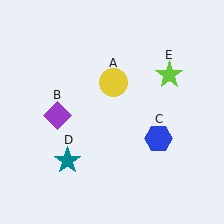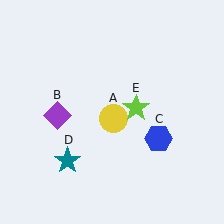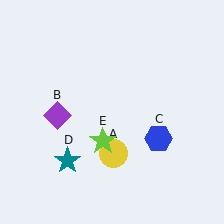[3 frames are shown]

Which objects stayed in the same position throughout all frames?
Purple diamond (object B) and blue hexagon (object C) and teal star (object D) remained stationary.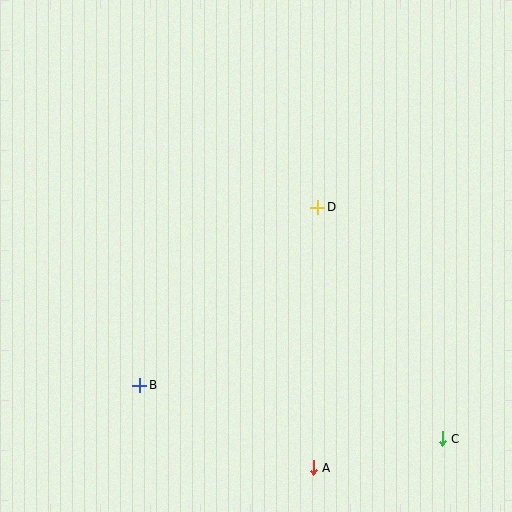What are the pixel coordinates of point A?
Point A is at (313, 468).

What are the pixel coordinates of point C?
Point C is at (442, 439).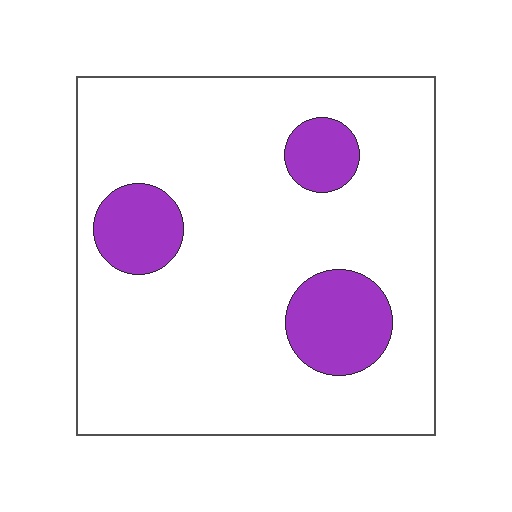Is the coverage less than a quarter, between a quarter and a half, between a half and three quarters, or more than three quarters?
Less than a quarter.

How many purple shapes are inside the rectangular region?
3.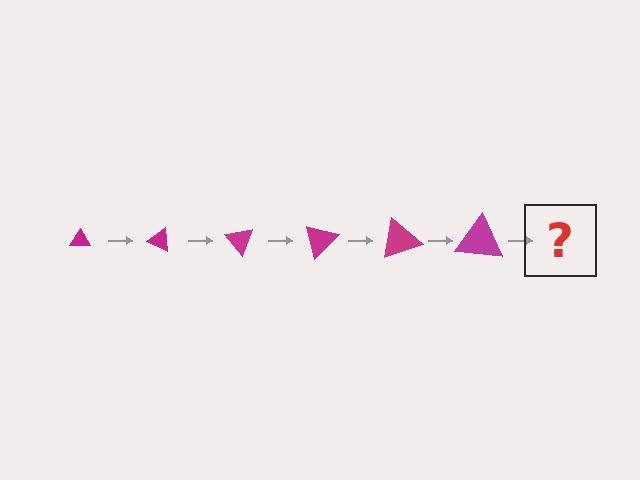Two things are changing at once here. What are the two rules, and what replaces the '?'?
The two rules are that the triangle grows larger each step and it rotates 25 degrees each step. The '?' should be a triangle, larger than the previous one and rotated 150 degrees from the start.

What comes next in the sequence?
The next element should be a triangle, larger than the previous one and rotated 150 degrees from the start.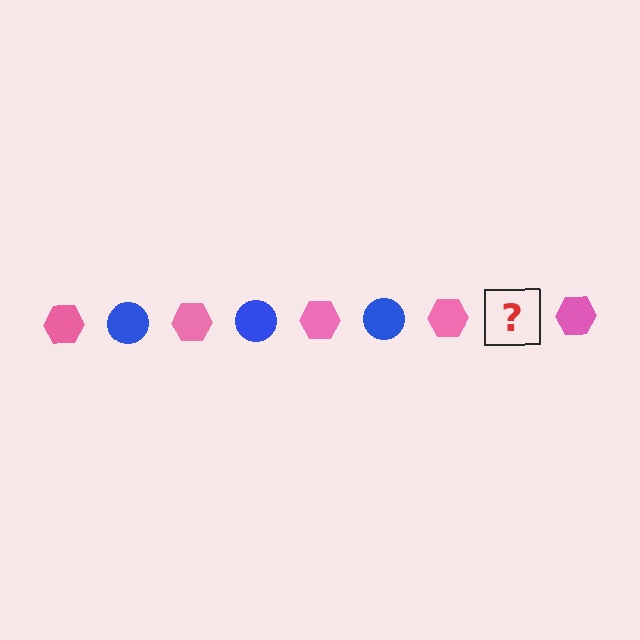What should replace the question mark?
The question mark should be replaced with a blue circle.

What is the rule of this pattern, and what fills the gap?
The rule is that the pattern alternates between pink hexagon and blue circle. The gap should be filled with a blue circle.